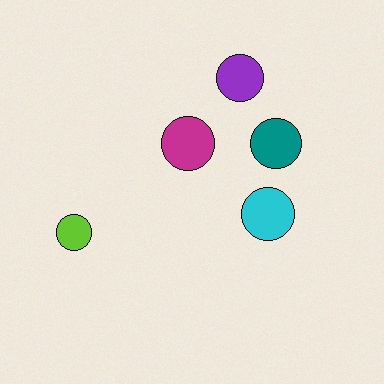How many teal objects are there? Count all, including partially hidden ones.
There is 1 teal object.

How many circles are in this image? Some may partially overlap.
There are 5 circles.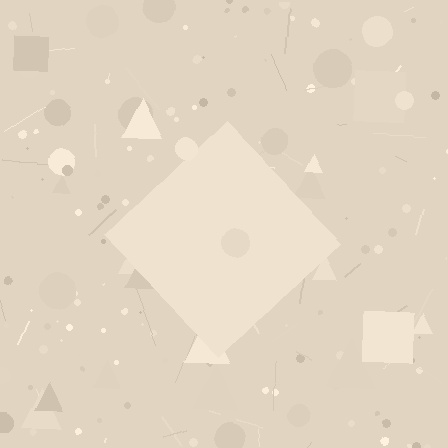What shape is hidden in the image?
A diamond is hidden in the image.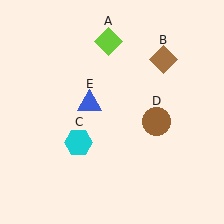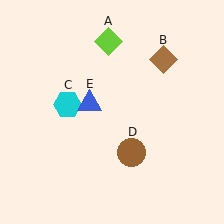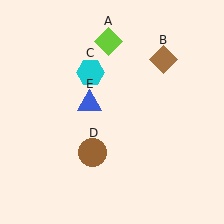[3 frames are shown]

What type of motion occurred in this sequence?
The cyan hexagon (object C), brown circle (object D) rotated clockwise around the center of the scene.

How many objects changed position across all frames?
2 objects changed position: cyan hexagon (object C), brown circle (object D).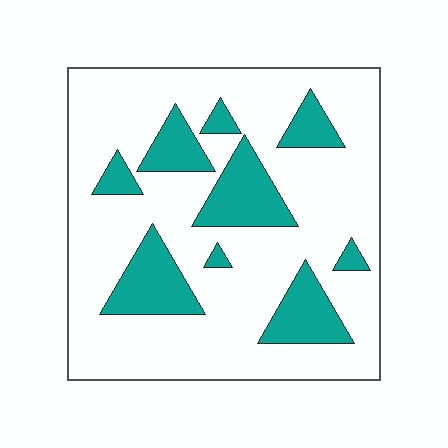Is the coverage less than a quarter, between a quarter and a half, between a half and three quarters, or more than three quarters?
Less than a quarter.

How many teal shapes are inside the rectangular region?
9.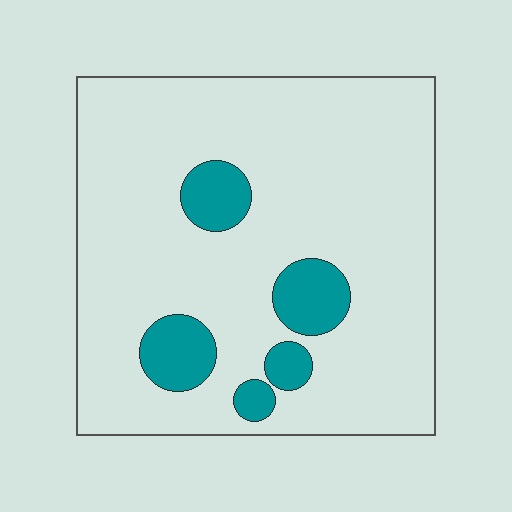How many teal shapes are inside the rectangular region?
5.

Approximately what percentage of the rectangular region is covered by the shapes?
Approximately 15%.